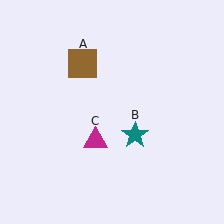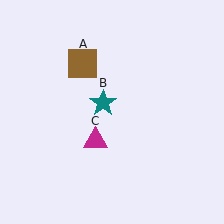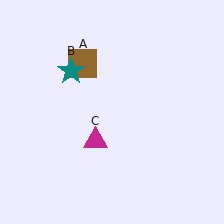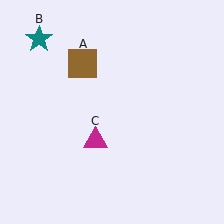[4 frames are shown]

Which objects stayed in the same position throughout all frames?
Brown square (object A) and magenta triangle (object C) remained stationary.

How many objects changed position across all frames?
1 object changed position: teal star (object B).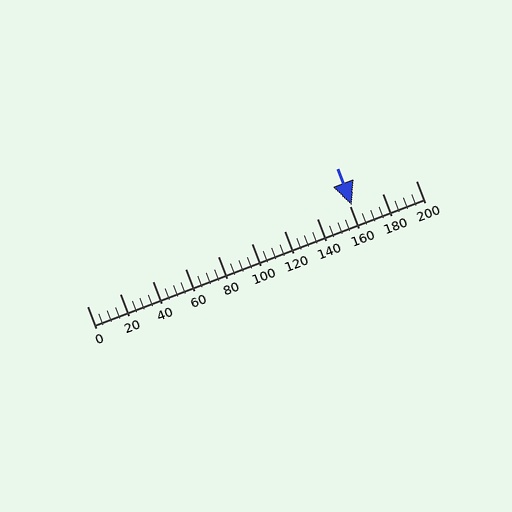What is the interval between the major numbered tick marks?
The major tick marks are spaced 20 units apart.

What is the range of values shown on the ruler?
The ruler shows values from 0 to 200.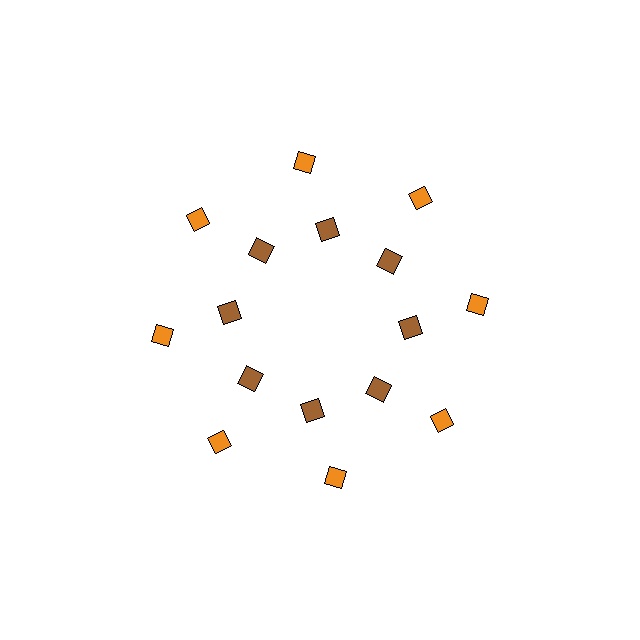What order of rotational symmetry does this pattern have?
This pattern has 8-fold rotational symmetry.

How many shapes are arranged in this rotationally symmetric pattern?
There are 16 shapes, arranged in 8 groups of 2.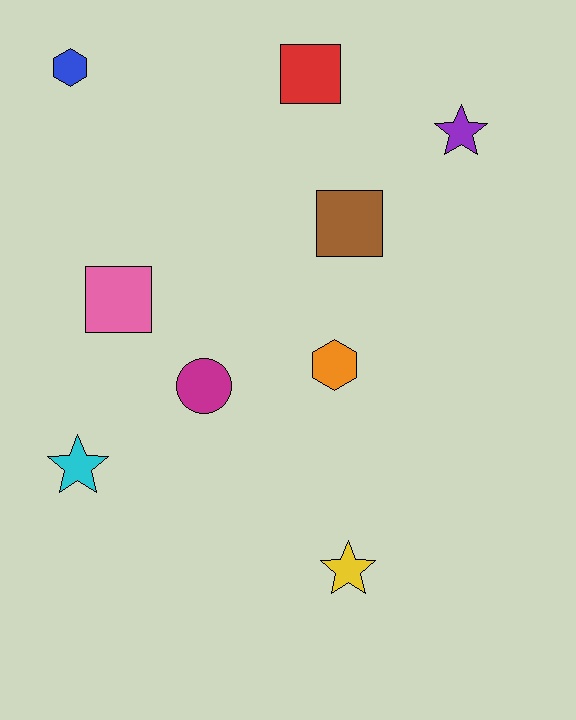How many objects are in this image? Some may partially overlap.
There are 9 objects.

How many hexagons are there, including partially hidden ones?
There are 2 hexagons.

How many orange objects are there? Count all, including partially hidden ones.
There is 1 orange object.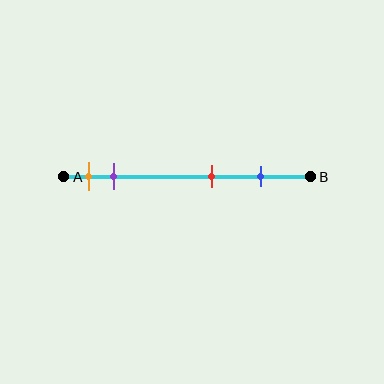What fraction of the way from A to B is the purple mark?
The purple mark is approximately 20% (0.2) of the way from A to B.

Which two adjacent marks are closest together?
The orange and purple marks are the closest adjacent pair.